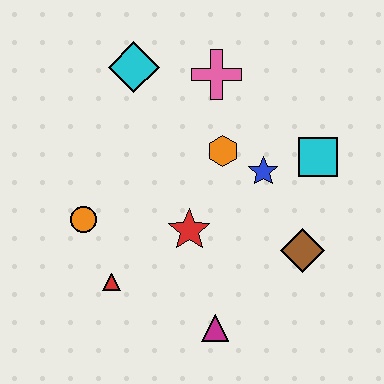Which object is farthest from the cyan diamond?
The magenta triangle is farthest from the cyan diamond.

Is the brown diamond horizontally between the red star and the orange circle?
No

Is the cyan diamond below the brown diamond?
No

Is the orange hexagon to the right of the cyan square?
No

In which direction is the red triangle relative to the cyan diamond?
The red triangle is below the cyan diamond.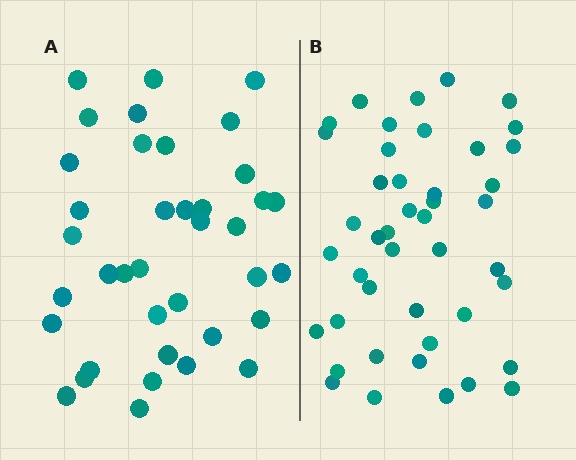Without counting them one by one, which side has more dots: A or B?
Region B (the right region) has more dots.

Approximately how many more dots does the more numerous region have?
Region B has about 6 more dots than region A.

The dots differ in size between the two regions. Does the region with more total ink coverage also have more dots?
No. Region A has more total ink coverage because its dots are larger, but region B actually contains more individual dots. Total area can be misleading — the number of items is what matters here.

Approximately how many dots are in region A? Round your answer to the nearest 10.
About 40 dots. (The exact count is 38, which rounds to 40.)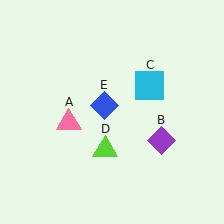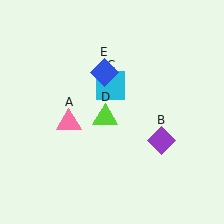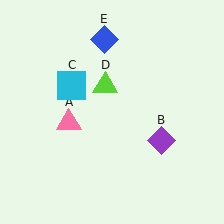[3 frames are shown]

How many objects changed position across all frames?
3 objects changed position: cyan square (object C), lime triangle (object D), blue diamond (object E).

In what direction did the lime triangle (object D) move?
The lime triangle (object D) moved up.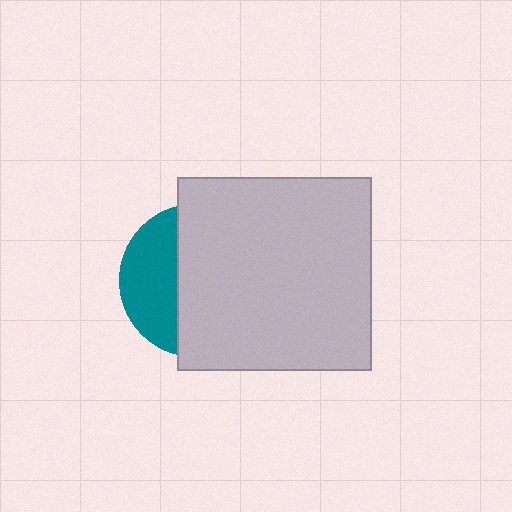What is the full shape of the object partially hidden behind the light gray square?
The partially hidden object is a teal circle.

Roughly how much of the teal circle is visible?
A small part of it is visible (roughly 35%).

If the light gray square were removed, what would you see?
You would see the complete teal circle.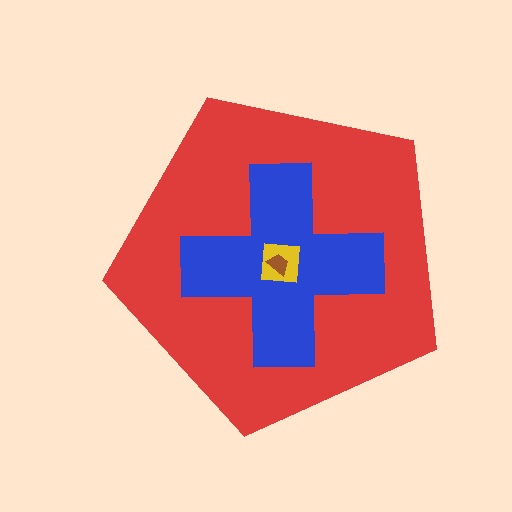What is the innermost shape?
The brown trapezoid.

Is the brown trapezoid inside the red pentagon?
Yes.